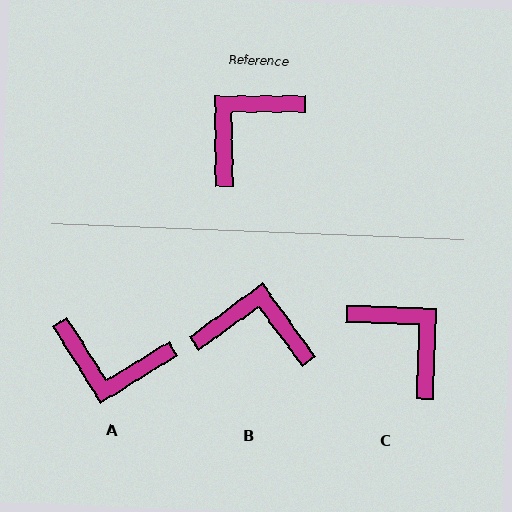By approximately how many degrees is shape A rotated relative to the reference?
Approximately 121 degrees counter-clockwise.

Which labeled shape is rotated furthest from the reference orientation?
A, about 121 degrees away.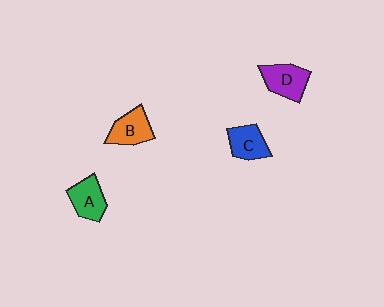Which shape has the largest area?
Shape D (purple).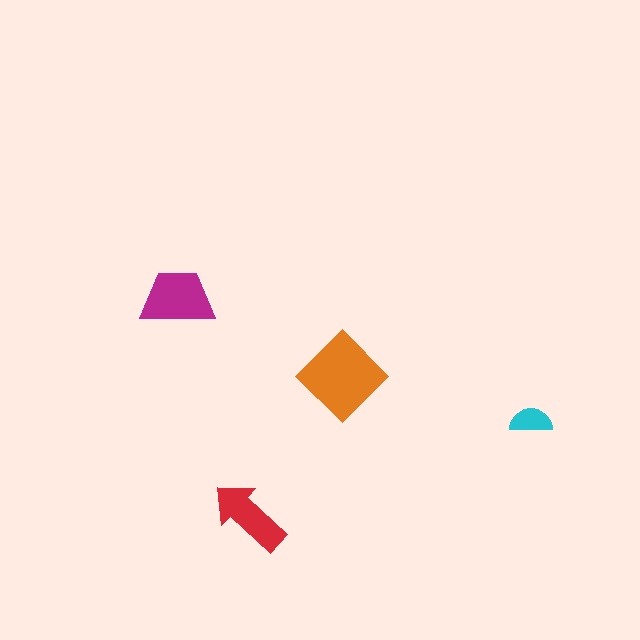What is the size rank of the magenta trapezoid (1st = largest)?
2nd.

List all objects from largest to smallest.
The orange diamond, the magenta trapezoid, the red arrow, the cyan semicircle.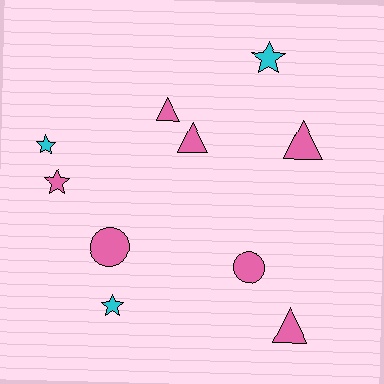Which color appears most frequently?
Pink, with 7 objects.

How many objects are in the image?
There are 10 objects.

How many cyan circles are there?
There are no cyan circles.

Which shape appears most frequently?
Star, with 4 objects.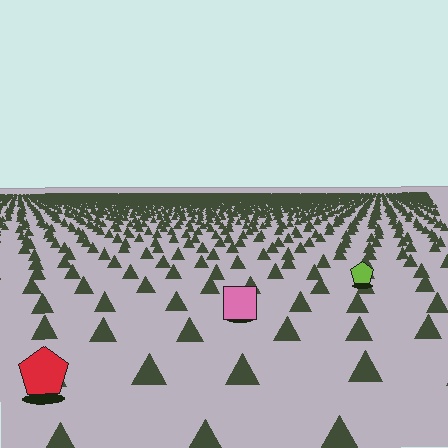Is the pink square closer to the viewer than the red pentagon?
No. The red pentagon is closer — you can tell from the texture gradient: the ground texture is coarser near it.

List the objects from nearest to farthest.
From nearest to farthest: the red pentagon, the pink square, the lime pentagon.